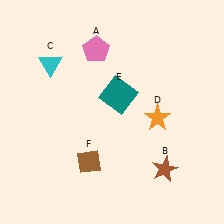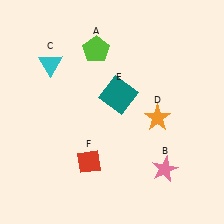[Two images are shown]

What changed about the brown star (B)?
In Image 1, B is brown. In Image 2, it changed to pink.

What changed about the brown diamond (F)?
In Image 1, F is brown. In Image 2, it changed to red.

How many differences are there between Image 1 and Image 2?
There are 3 differences between the two images.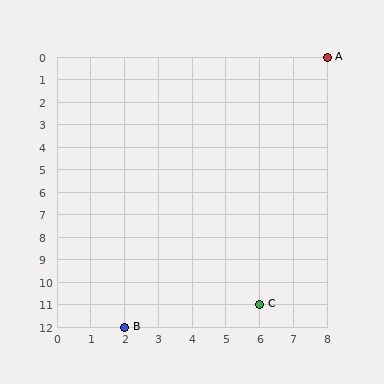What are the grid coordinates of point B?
Point B is at grid coordinates (2, 12).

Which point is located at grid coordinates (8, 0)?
Point A is at (8, 0).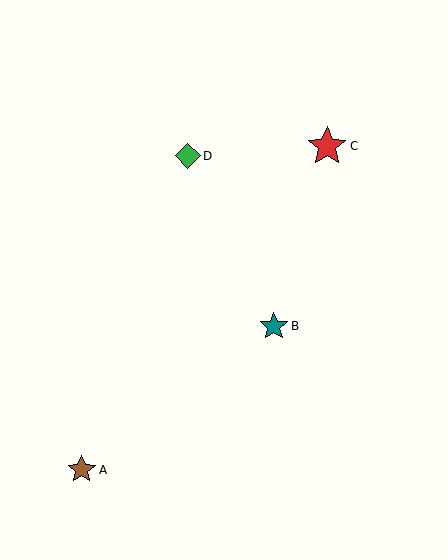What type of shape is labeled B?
Shape B is a teal star.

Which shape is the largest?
The red star (labeled C) is the largest.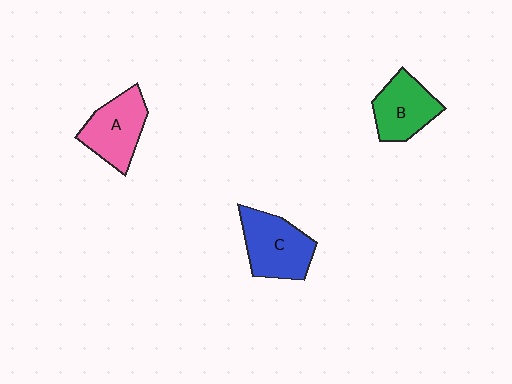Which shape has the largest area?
Shape C (blue).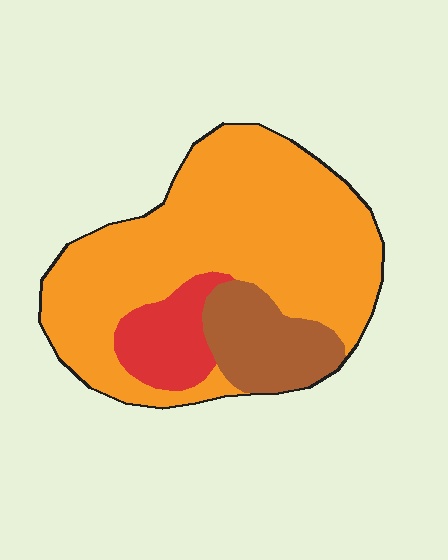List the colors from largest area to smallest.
From largest to smallest: orange, brown, red.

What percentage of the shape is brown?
Brown takes up less than a quarter of the shape.